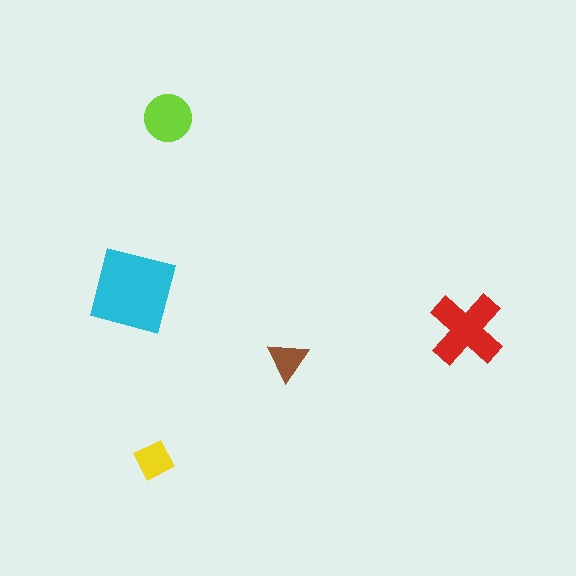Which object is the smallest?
The brown triangle.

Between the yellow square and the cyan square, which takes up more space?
The cyan square.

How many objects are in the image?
There are 5 objects in the image.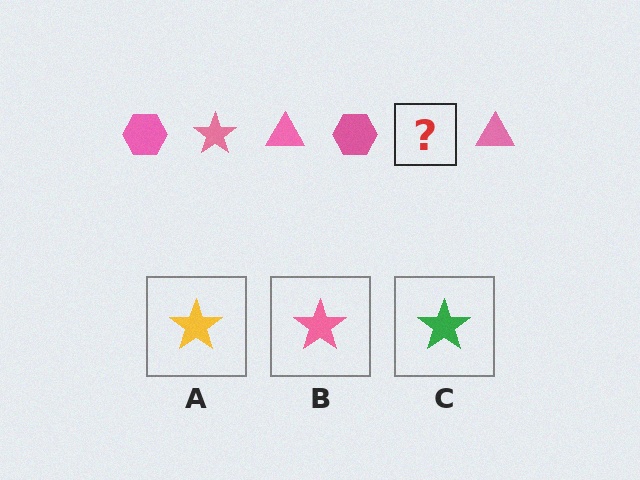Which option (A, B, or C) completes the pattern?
B.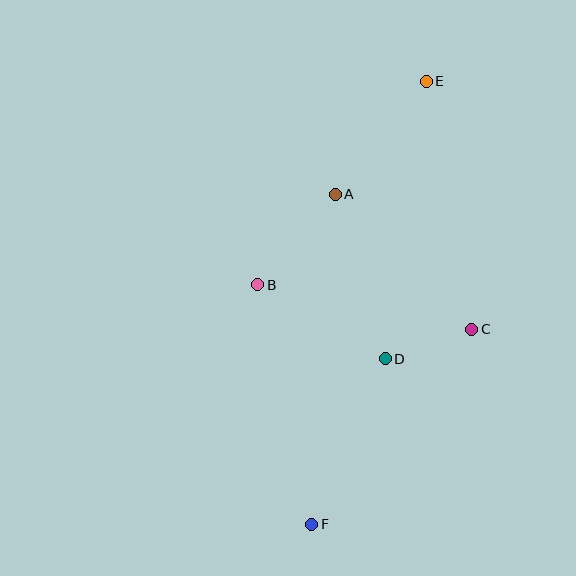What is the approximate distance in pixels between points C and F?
The distance between C and F is approximately 252 pixels.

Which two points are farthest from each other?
Points E and F are farthest from each other.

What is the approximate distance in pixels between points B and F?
The distance between B and F is approximately 245 pixels.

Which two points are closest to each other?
Points C and D are closest to each other.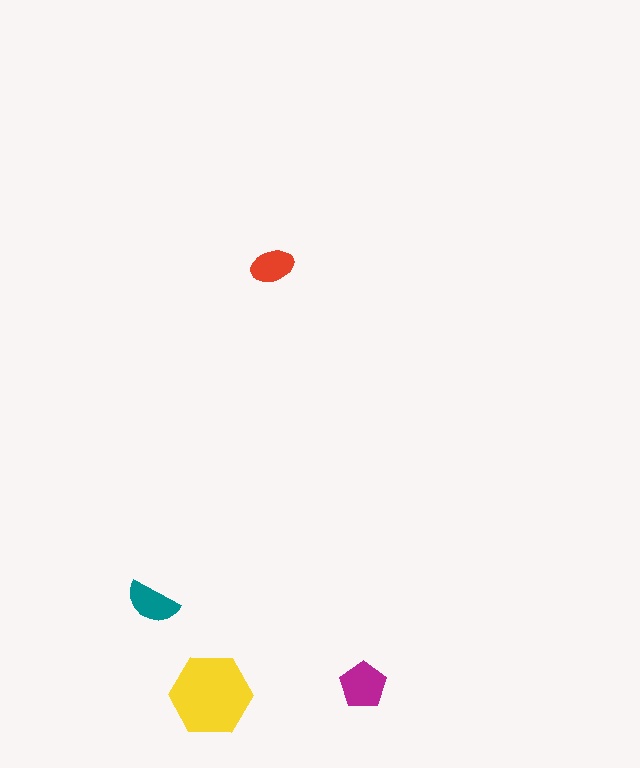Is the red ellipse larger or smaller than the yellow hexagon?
Smaller.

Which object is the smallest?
The red ellipse.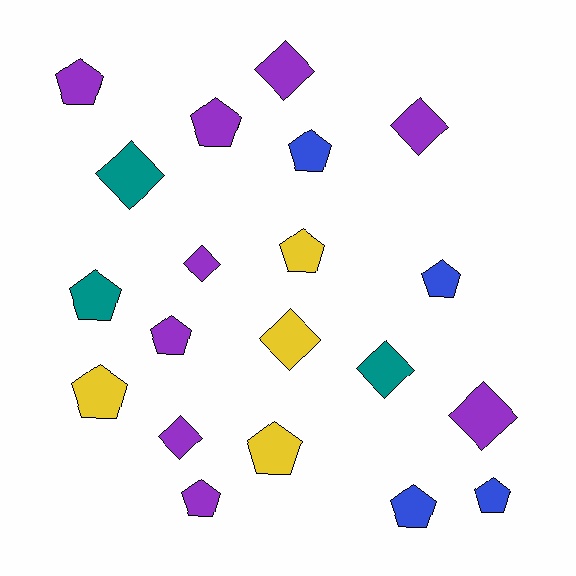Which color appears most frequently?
Purple, with 9 objects.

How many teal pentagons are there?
There is 1 teal pentagon.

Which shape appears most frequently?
Pentagon, with 12 objects.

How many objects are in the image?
There are 20 objects.